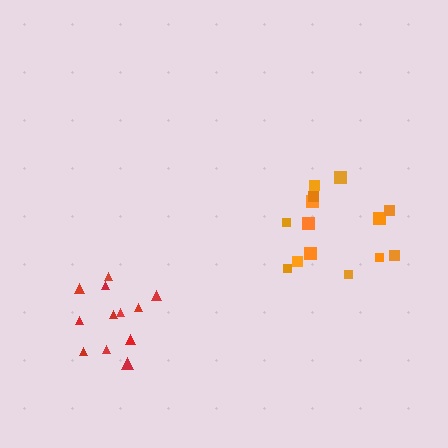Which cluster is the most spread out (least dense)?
Orange.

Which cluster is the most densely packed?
Red.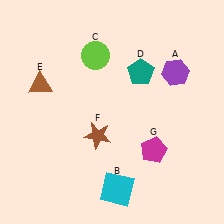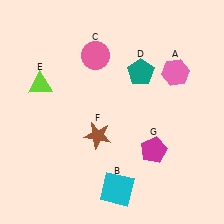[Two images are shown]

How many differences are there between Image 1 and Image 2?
There are 3 differences between the two images.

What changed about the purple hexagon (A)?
In Image 1, A is purple. In Image 2, it changed to pink.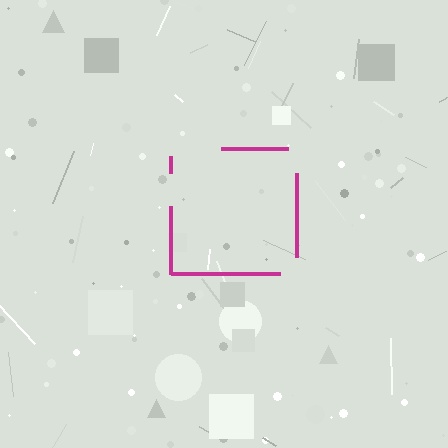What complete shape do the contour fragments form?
The contour fragments form a square.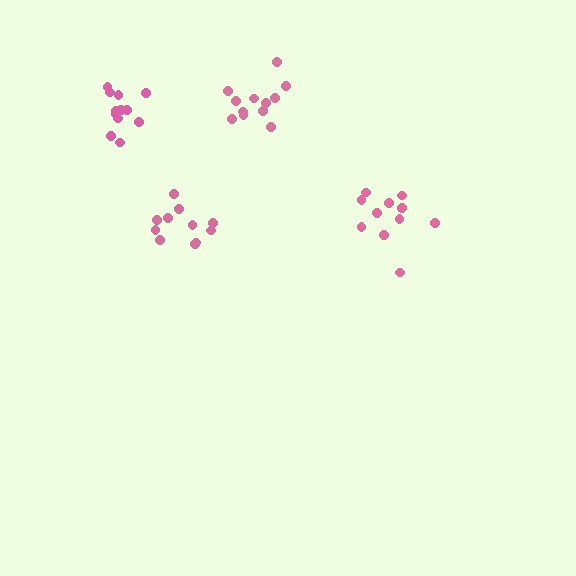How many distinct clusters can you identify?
There are 4 distinct clusters.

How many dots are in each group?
Group 1: 12 dots, Group 2: 12 dots, Group 3: 11 dots, Group 4: 12 dots (47 total).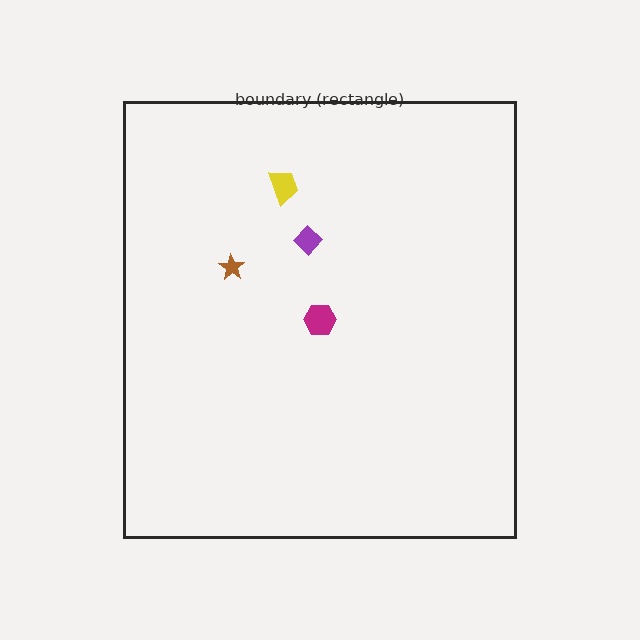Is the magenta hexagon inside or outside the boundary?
Inside.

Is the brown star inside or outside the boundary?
Inside.